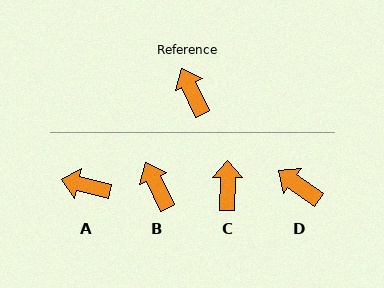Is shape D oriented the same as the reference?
No, it is off by about 29 degrees.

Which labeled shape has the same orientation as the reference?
B.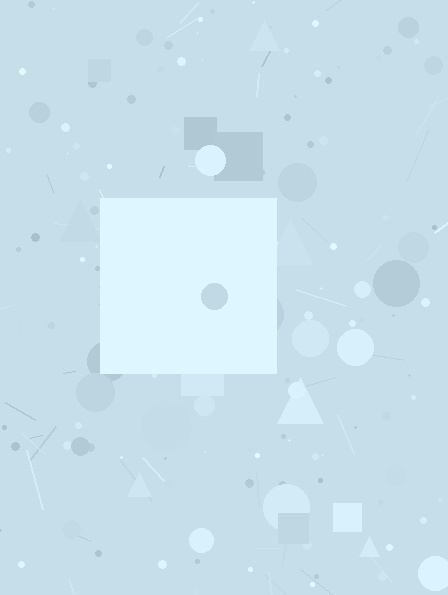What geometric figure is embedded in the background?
A square is embedded in the background.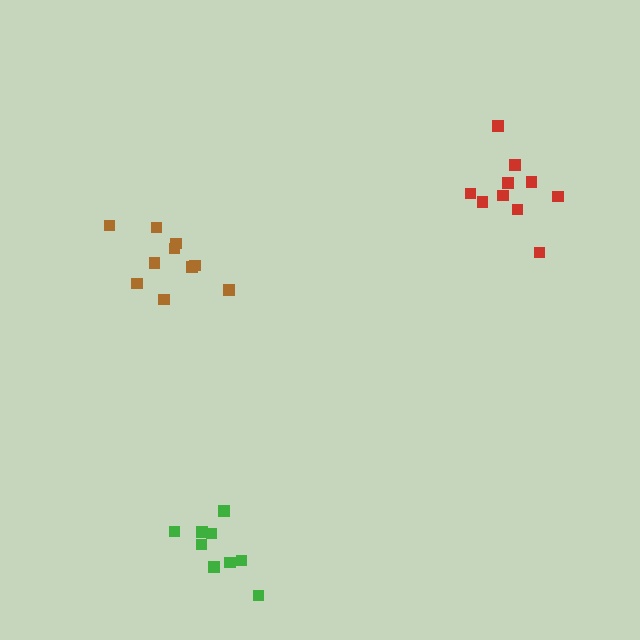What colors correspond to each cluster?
The clusters are colored: green, brown, red.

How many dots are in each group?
Group 1: 9 dots, Group 2: 10 dots, Group 3: 10 dots (29 total).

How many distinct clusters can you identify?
There are 3 distinct clusters.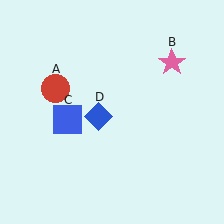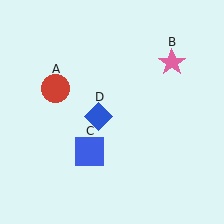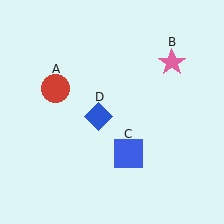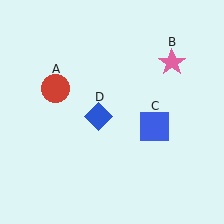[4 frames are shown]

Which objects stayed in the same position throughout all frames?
Red circle (object A) and pink star (object B) and blue diamond (object D) remained stationary.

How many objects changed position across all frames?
1 object changed position: blue square (object C).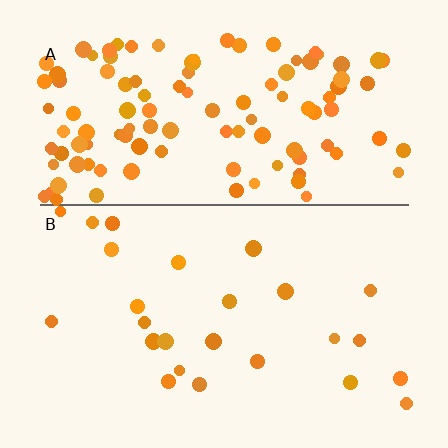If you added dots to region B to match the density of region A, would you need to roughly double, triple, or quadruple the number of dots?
Approximately quadruple.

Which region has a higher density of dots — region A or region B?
A (the top).